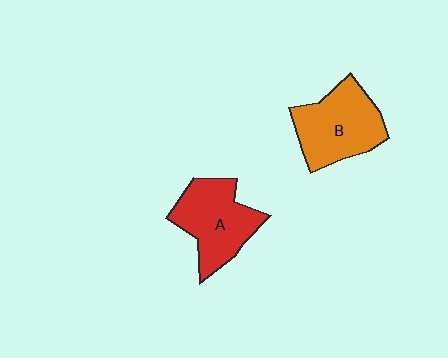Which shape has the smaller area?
Shape A (red).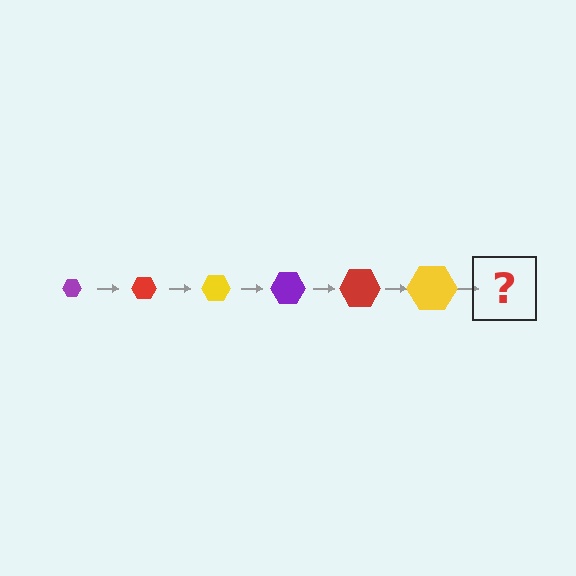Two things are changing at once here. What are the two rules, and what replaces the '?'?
The two rules are that the hexagon grows larger each step and the color cycles through purple, red, and yellow. The '?' should be a purple hexagon, larger than the previous one.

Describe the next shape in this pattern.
It should be a purple hexagon, larger than the previous one.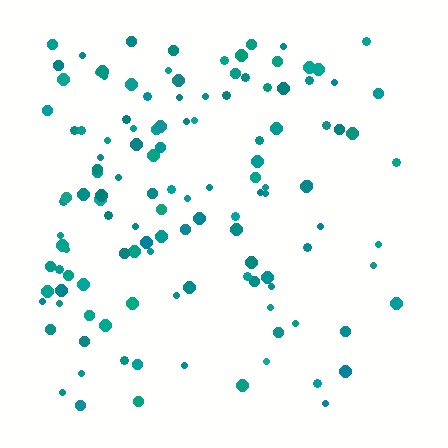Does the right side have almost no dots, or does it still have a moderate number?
Still a moderate number, just noticeably fewer than the left.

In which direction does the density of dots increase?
From right to left, with the left side densest.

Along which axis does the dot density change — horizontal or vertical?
Horizontal.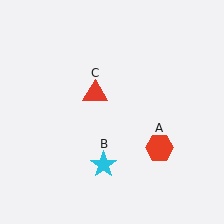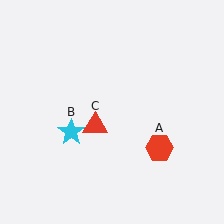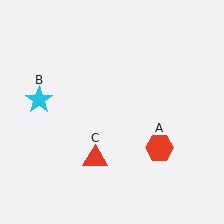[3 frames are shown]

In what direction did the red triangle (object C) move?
The red triangle (object C) moved down.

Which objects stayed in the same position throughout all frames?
Red hexagon (object A) remained stationary.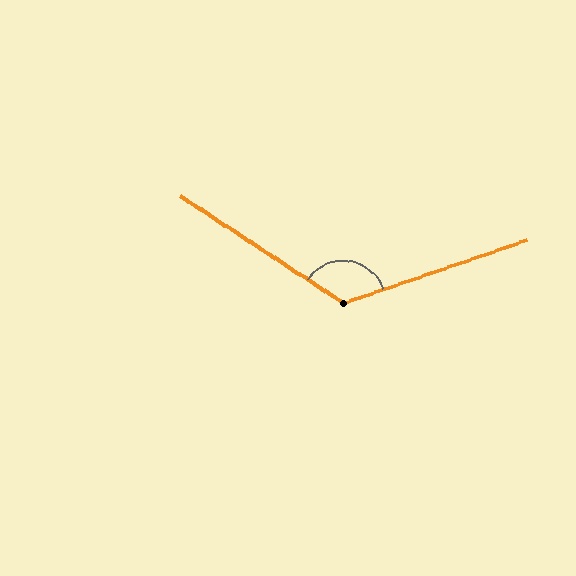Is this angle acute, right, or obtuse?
It is obtuse.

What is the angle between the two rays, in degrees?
Approximately 128 degrees.